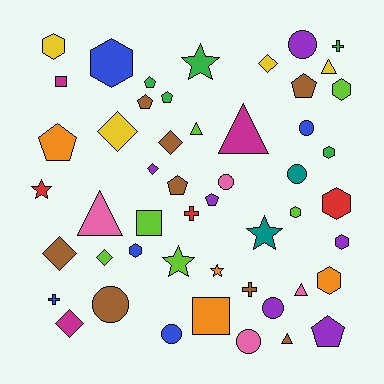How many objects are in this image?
There are 50 objects.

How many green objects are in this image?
There are 5 green objects.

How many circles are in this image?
There are 8 circles.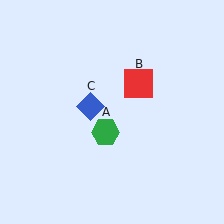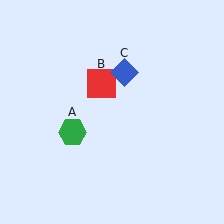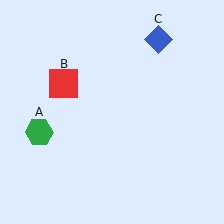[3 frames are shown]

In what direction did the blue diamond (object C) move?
The blue diamond (object C) moved up and to the right.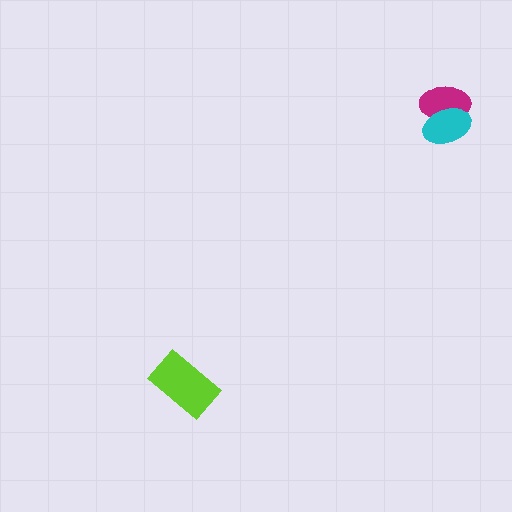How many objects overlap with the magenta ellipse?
1 object overlaps with the magenta ellipse.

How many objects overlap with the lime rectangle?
0 objects overlap with the lime rectangle.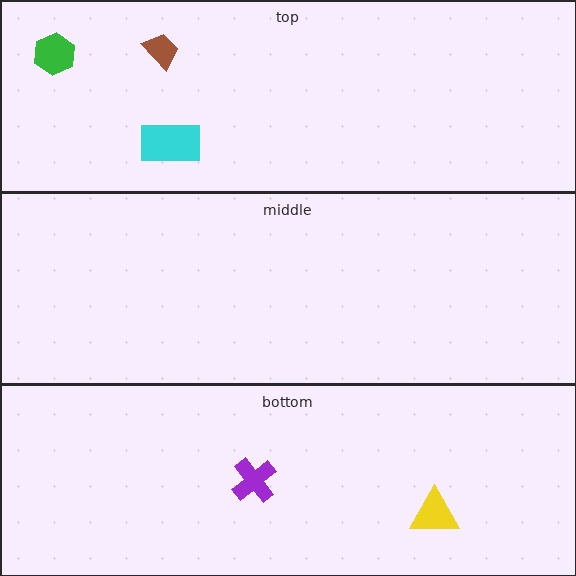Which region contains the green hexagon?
The top region.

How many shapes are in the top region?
3.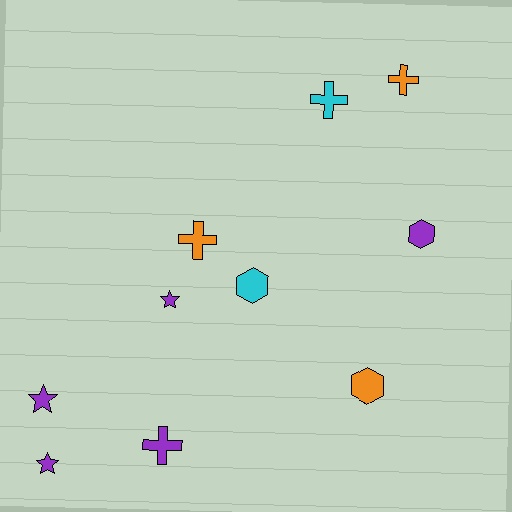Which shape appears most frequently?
Cross, with 4 objects.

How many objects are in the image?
There are 10 objects.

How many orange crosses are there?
There are 2 orange crosses.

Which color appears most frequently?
Purple, with 5 objects.